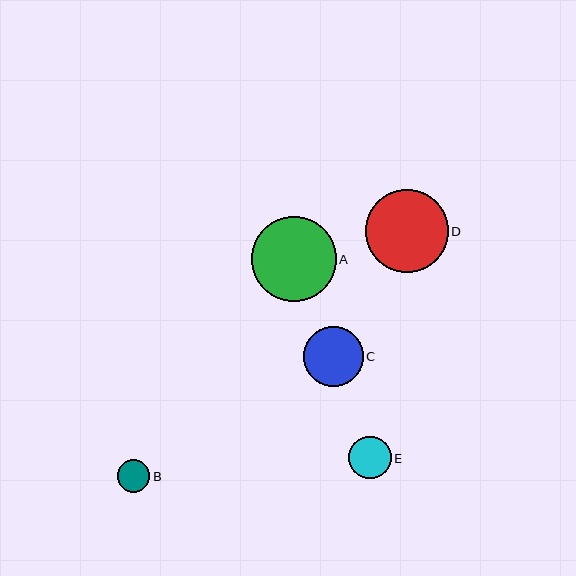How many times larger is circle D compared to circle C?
Circle D is approximately 1.4 times the size of circle C.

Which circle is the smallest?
Circle B is the smallest with a size of approximately 33 pixels.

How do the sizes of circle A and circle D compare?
Circle A and circle D are approximately the same size.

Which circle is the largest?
Circle A is the largest with a size of approximately 84 pixels.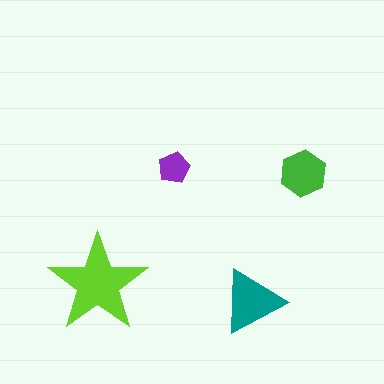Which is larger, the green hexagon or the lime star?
The lime star.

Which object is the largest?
The lime star.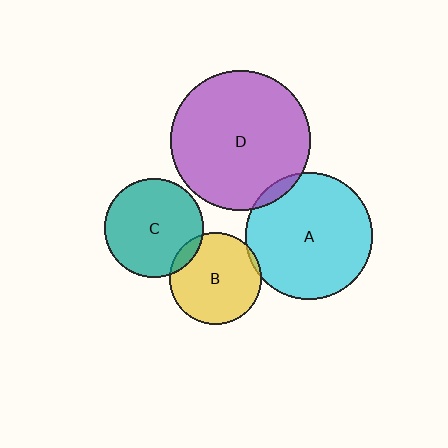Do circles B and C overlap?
Yes.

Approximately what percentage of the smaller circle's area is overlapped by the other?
Approximately 10%.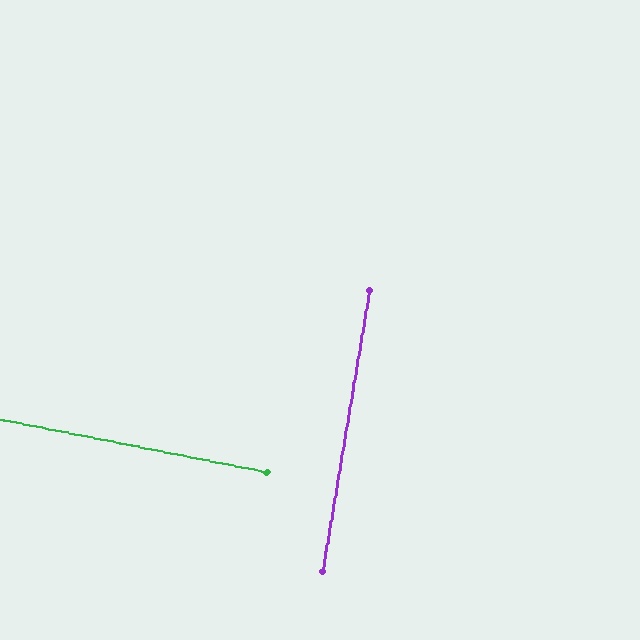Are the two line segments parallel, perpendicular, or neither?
Perpendicular — they meet at approximately 88°.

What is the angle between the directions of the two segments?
Approximately 88 degrees.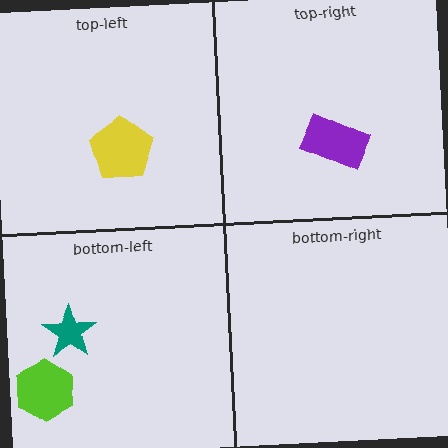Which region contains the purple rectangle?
The top-right region.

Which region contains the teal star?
The bottom-left region.